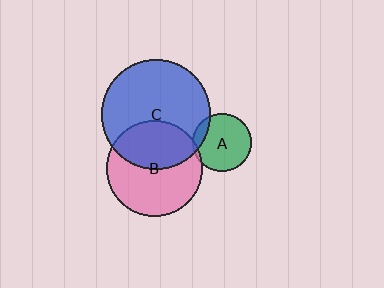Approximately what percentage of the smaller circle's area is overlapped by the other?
Approximately 15%.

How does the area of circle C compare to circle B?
Approximately 1.3 times.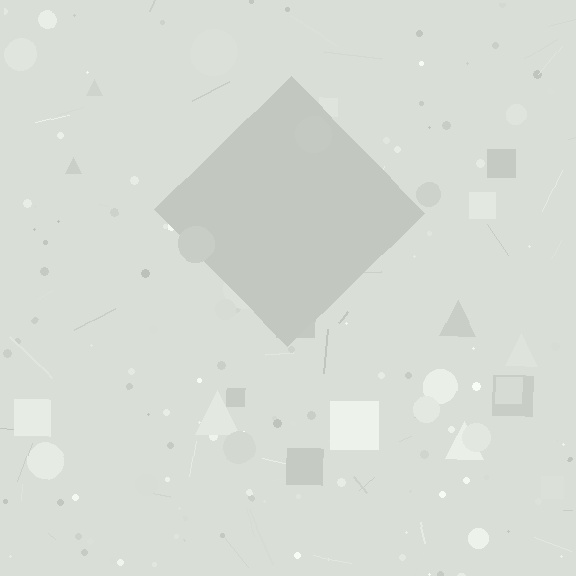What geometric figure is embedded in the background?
A diamond is embedded in the background.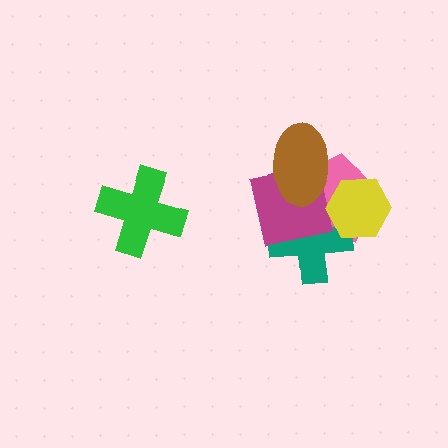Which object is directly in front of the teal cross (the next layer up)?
The magenta square is directly in front of the teal cross.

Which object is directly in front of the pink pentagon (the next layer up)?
The teal cross is directly in front of the pink pentagon.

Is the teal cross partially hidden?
Yes, it is partially covered by another shape.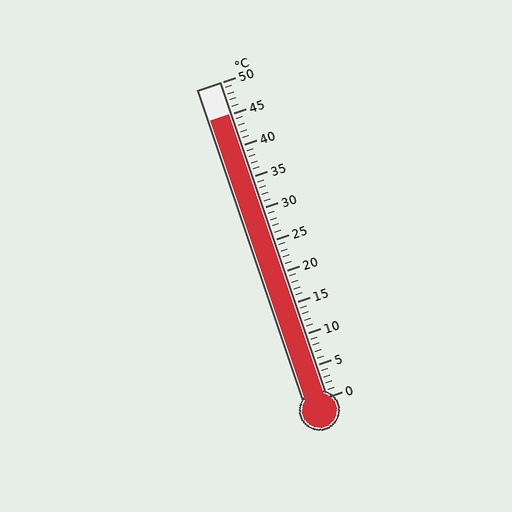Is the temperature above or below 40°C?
The temperature is above 40°C.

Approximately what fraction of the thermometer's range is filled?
The thermometer is filled to approximately 90% of its range.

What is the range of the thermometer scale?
The thermometer scale ranges from 0°C to 50°C.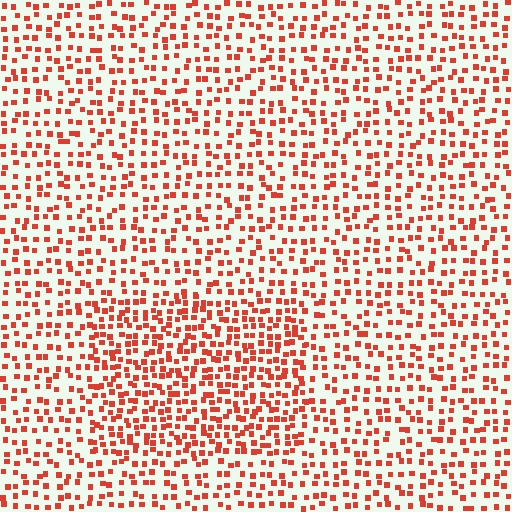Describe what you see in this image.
The image contains small red elements arranged at two different densities. A rectangle-shaped region is visible where the elements are more densely packed than the surrounding area.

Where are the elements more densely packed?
The elements are more densely packed inside the rectangle boundary.